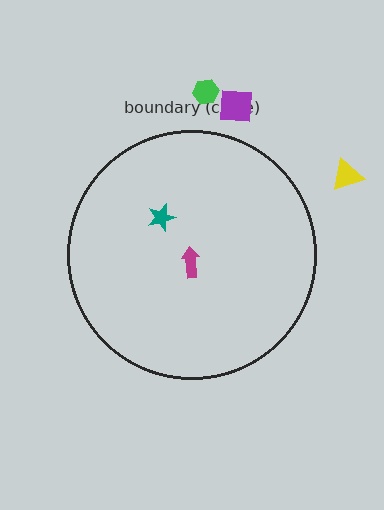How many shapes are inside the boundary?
2 inside, 3 outside.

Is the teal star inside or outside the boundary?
Inside.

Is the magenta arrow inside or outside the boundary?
Inside.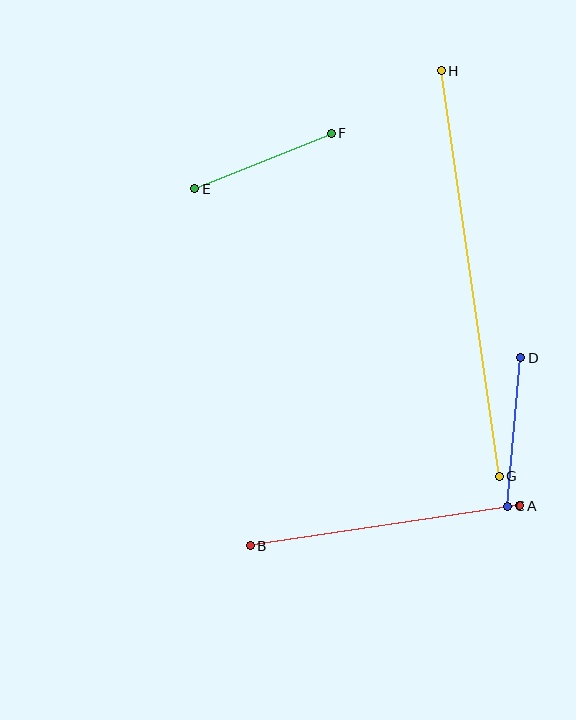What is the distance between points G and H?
The distance is approximately 410 pixels.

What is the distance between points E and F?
The distance is approximately 148 pixels.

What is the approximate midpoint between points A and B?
The midpoint is at approximately (385, 526) pixels.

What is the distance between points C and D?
The distance is approximately 149 pixels.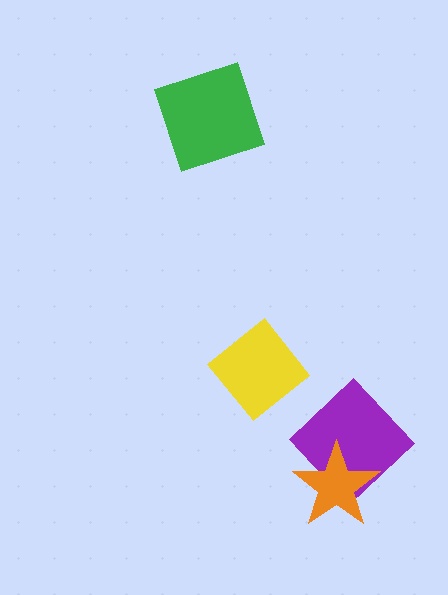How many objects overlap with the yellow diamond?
0 objects overlap with the yellow diamond.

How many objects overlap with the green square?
0 objects overlap with the green square.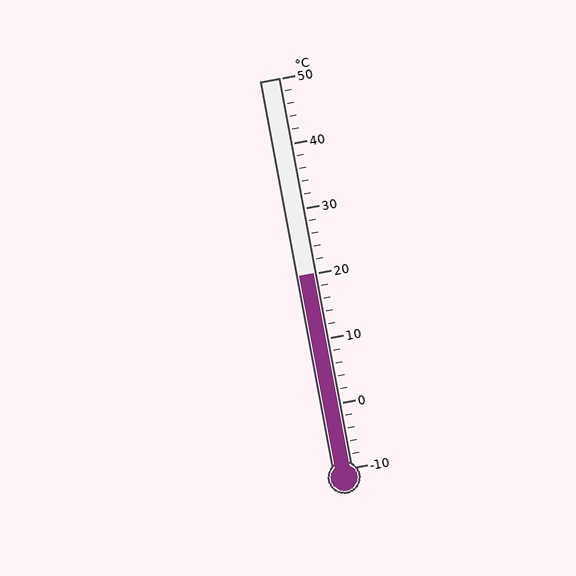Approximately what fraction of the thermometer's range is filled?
The thermometer is filled to approximately 50% of its range.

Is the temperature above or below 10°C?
The temperature is above 10°C.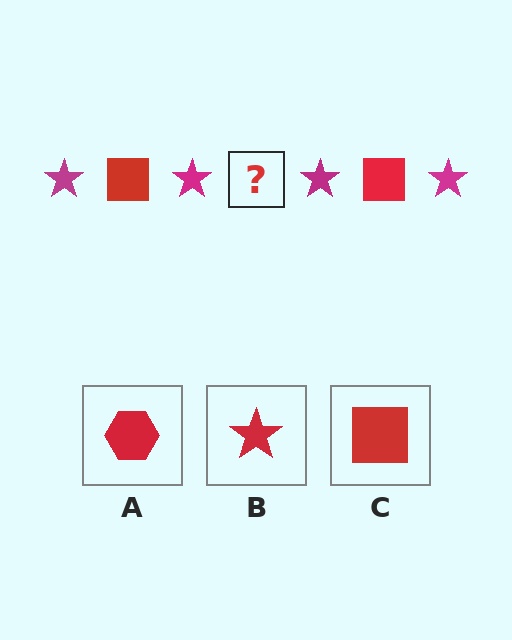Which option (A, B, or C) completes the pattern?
C.